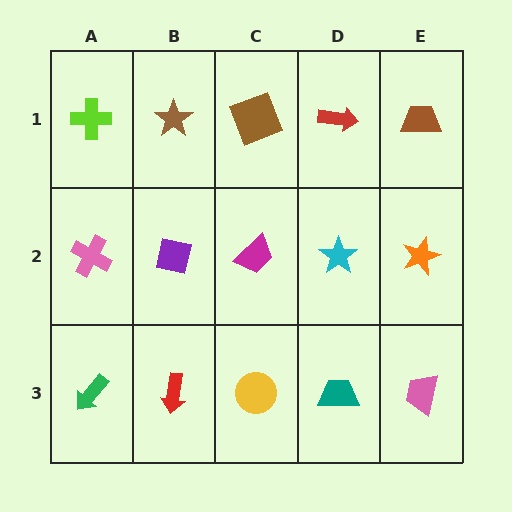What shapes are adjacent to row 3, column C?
A magenta trapezoid (row 2, column C), a red arrow (row 3, column B), a teal trapezoid (row 3, column D).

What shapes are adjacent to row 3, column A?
A pink cross (row 2, column A), a red arrow (row 3, column B).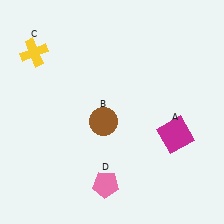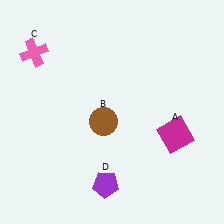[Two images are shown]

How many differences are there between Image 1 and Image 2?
There are 2 differences between the two images.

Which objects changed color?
C changed from yellow to pink. D changed from pink to purple.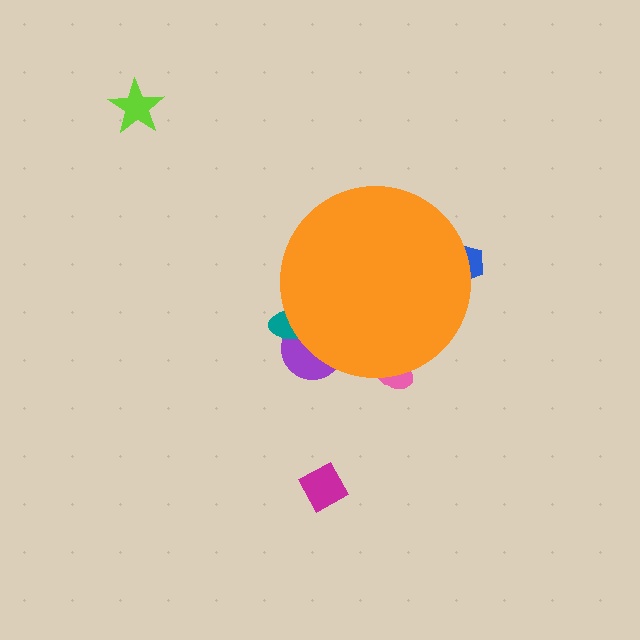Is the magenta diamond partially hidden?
No, the magenta diamond is fully visible.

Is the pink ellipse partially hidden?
Yes, the pink ellipse is partially hidden behind the orange circle.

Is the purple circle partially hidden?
Yes, the purple circle is partially hidden behind the orange circle.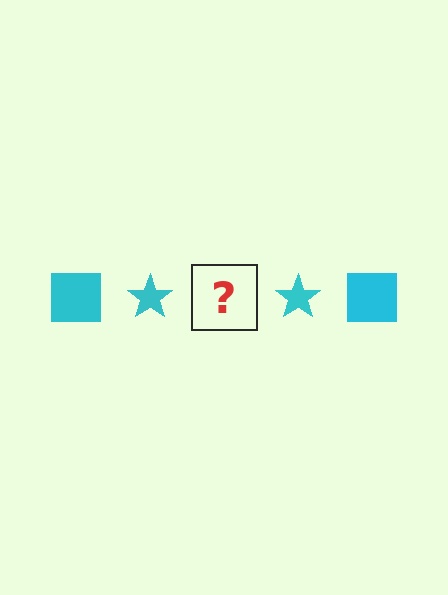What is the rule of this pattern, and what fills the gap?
The rule is that the pattern cycles through square, star shapes in cyan. The gap should be filled with a cyan square.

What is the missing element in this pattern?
The missing element is a cyan square.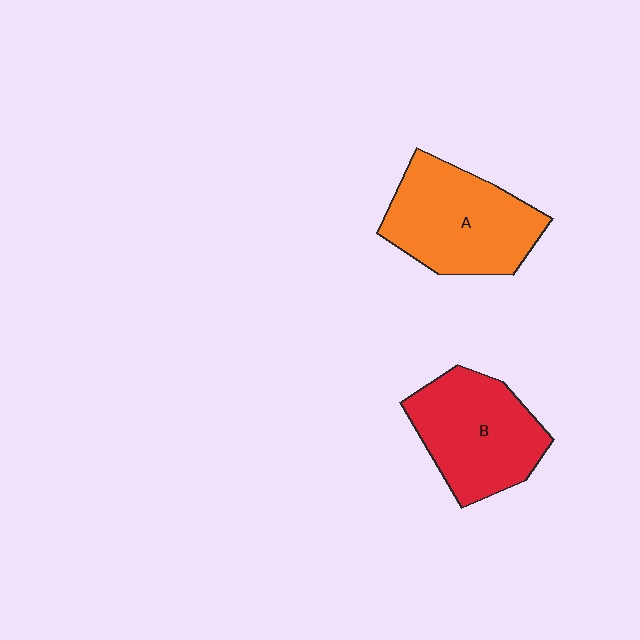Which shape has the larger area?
Shape A (orange).